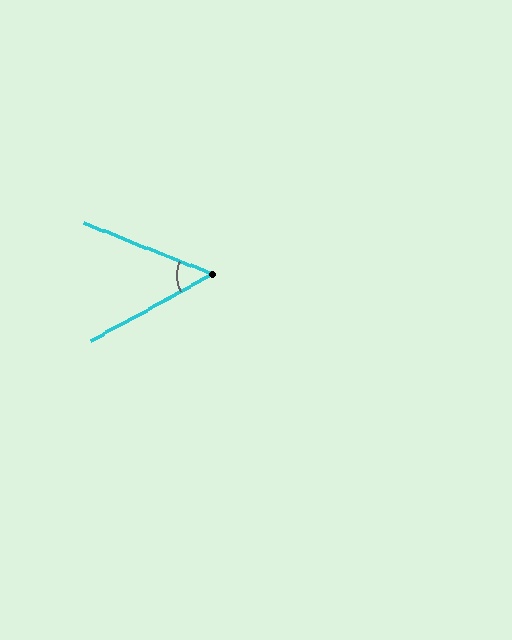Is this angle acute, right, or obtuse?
It is acute.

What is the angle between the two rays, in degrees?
Approximately 51 degrees.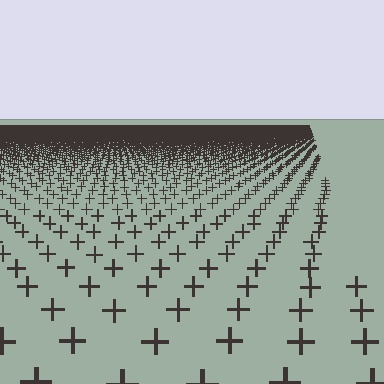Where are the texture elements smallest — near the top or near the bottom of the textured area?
Near the top.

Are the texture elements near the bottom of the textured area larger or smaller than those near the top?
Larger. Near the bottom, elements are closer to the viewer and appear at a bigger on-screen size.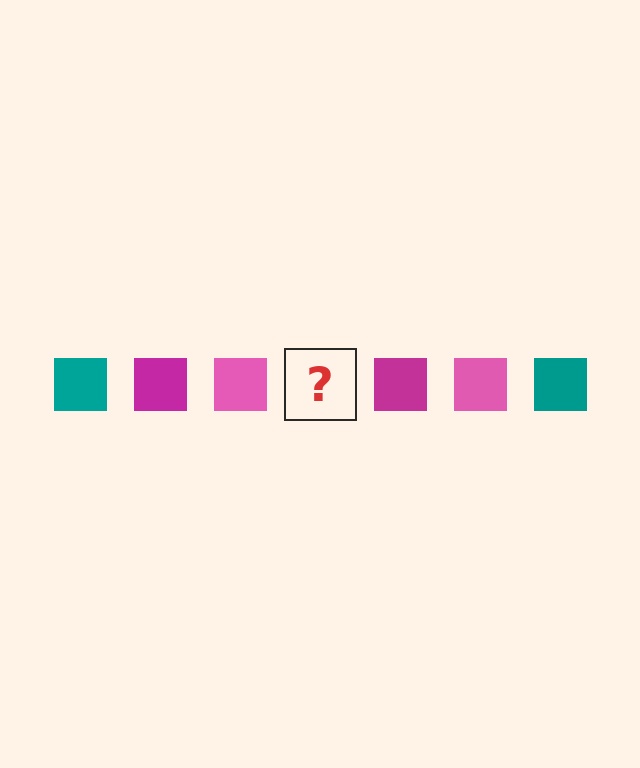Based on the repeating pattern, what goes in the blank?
The blank should be a teal square.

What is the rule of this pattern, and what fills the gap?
The rule is that the pattern cycles through teal, magenta, pink squares. The gap should be filled with a teal square.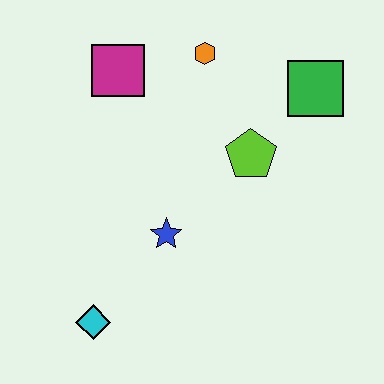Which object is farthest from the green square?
The cyan diamond is farthest from the green square.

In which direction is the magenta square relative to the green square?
The magenta square is to the left of the green square.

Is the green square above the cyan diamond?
Yes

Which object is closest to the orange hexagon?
The magenta square is closest to the orange hexagon.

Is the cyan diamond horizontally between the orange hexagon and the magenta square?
No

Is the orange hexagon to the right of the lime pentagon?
No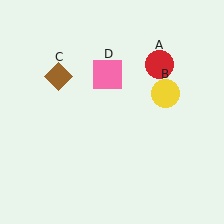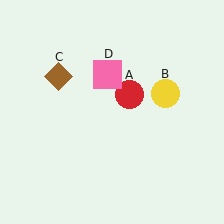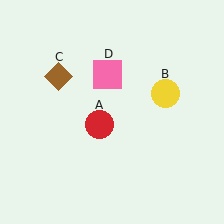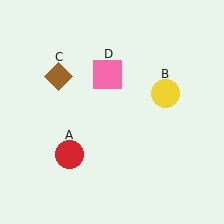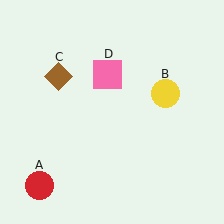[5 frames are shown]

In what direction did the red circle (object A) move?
The red circle (object A) moved down and to the left.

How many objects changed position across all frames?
1 object changed position: red circle (object A).